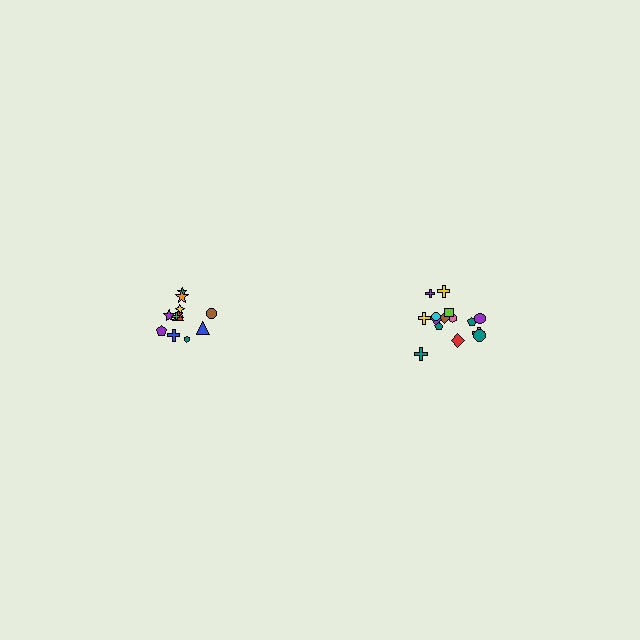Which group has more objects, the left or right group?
The right group.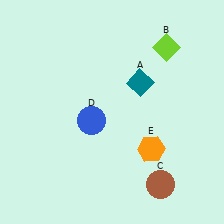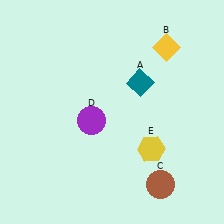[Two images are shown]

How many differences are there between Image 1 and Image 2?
There are 3 differences between the two images.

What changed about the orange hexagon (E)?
In Image 1, E is orange. In Image 2, it changed to yellow.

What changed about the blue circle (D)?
In Image 1, D is blue. In Image 2, it changed to purple.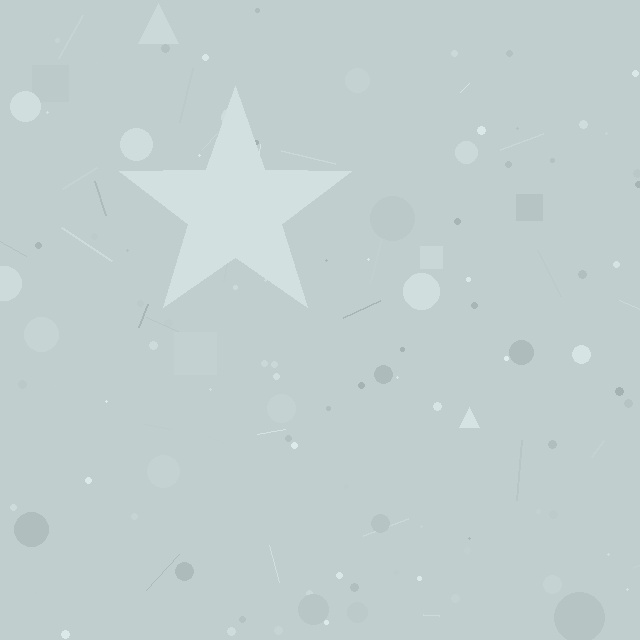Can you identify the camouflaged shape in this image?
The camouflaged shape is a star.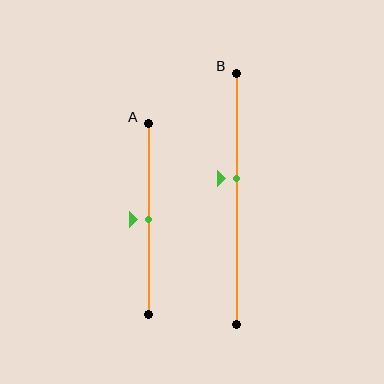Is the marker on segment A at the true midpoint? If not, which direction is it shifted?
Yes, the marker on segment A is at the true midpoint.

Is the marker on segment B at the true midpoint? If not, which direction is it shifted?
No, the marker on segment B is shifted upward by about 8% of the segment length.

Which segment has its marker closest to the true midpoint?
Segment A has its marker closest to the true midpoint.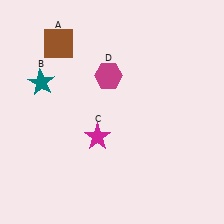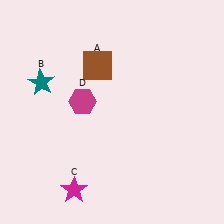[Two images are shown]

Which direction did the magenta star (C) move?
The magenta star (C) moved down.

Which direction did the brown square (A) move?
The brown square (A) moved right.